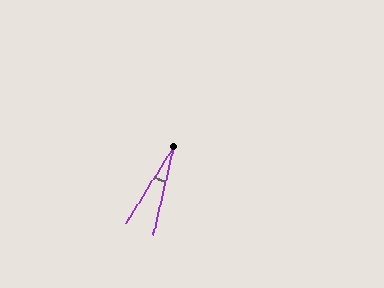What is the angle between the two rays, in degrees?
Approximately 19 degrees.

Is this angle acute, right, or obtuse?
It is acute.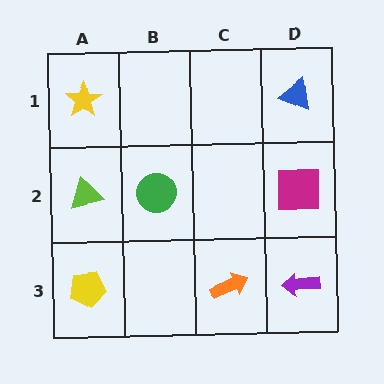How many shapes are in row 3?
3 shapes.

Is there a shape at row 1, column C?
No, that cell is empty.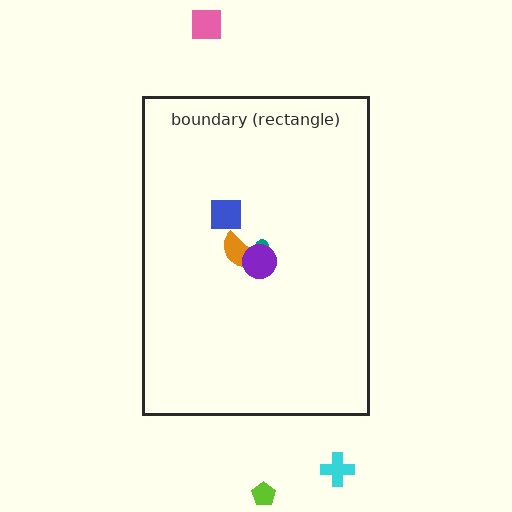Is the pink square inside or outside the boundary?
Outside.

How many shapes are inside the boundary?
4 inside, 3 outside.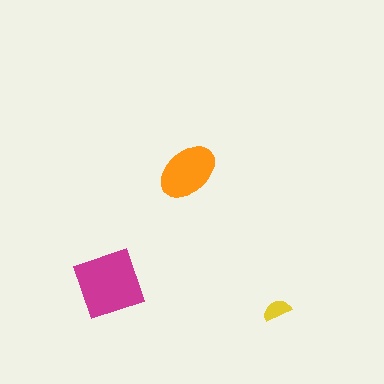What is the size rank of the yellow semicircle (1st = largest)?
3rd.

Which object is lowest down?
The yellow semicircle is bottommost.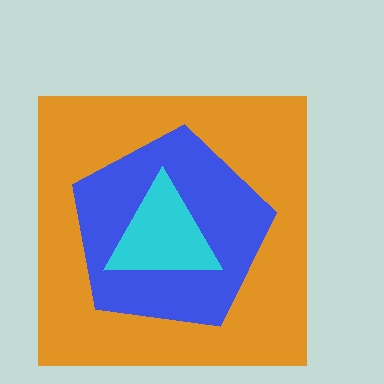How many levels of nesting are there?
3.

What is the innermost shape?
The cyan triangle.